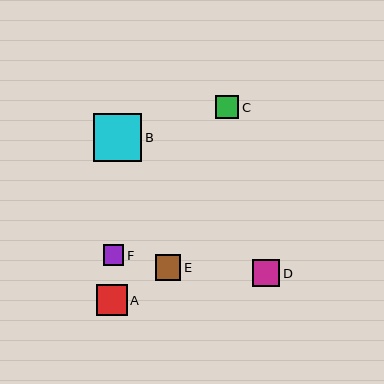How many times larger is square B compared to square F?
Square B is approximately 2.3 times the size of square F.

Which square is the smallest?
Square F is the smallest with a size of approximately 21 pixels.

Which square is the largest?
Square B is the largest with a size of approximately 48 pixels.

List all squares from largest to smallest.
From largest to smallest: B, A, D, E, C, F.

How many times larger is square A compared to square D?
Square A is approximately 1.2 times the size of square D.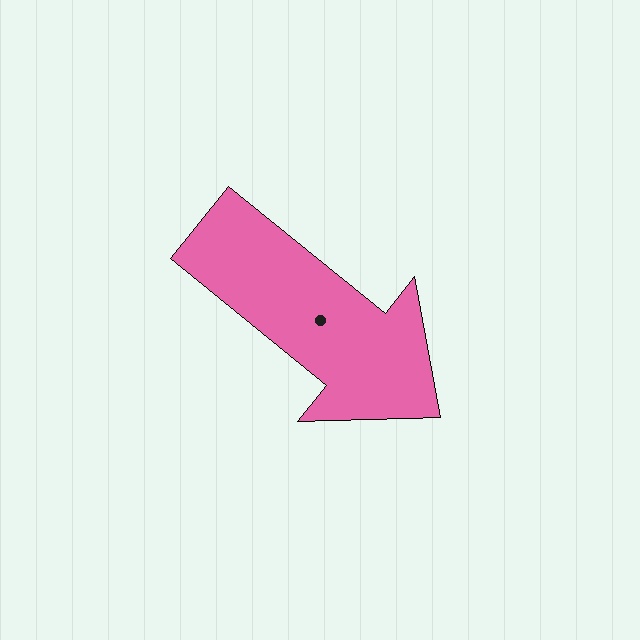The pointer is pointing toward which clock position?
Roughly 4 o'clock.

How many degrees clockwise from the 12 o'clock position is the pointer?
Approximately 129 degrees.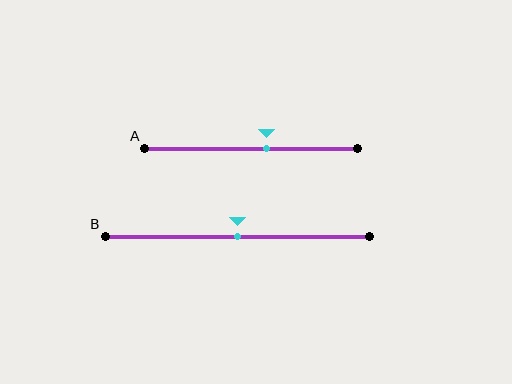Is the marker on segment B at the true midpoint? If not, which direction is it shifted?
Yes, the marker on segment B is at the true midpoint.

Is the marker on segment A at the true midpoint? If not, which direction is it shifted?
No, the marker on segment A is shifted to the right by about 7% of the segment length.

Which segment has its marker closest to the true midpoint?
Segment B has its marker closest to the true midpoint.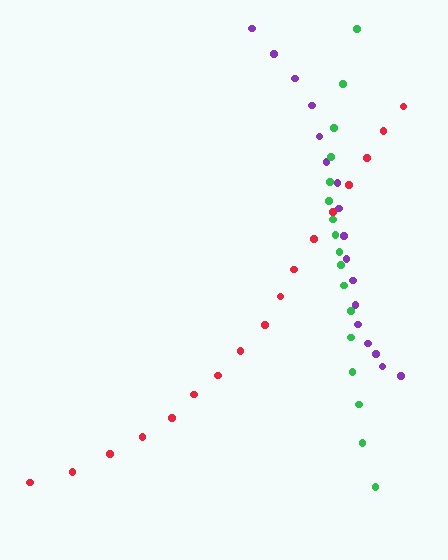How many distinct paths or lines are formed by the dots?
There are 3 distinct paths.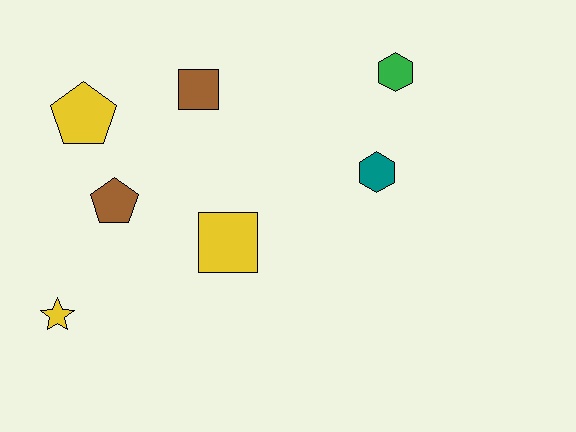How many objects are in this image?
There are 7 objects.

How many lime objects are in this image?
There are no lime objects.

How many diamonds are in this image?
There are no diamonds.